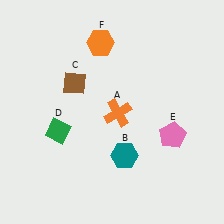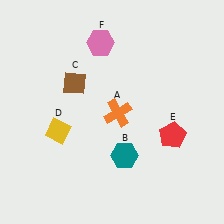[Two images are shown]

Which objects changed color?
D changed from green to yellow. E changed from pink to red. F changed from orange to pink.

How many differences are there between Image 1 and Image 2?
There are 3 differences between the two images.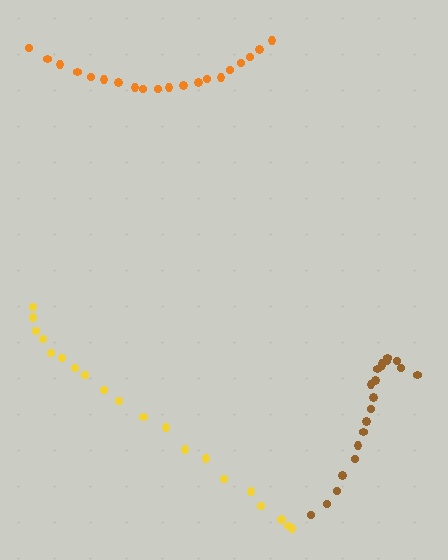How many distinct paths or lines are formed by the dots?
There are 3 distinct paths.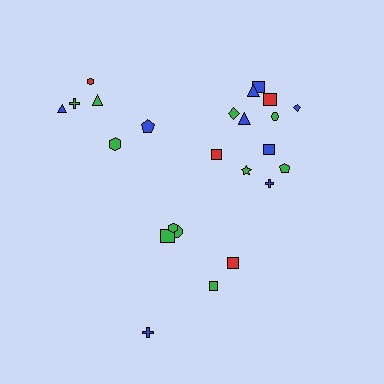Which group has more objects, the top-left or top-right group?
The top-right group.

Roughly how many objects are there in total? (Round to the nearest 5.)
Roughly 25 objects in total.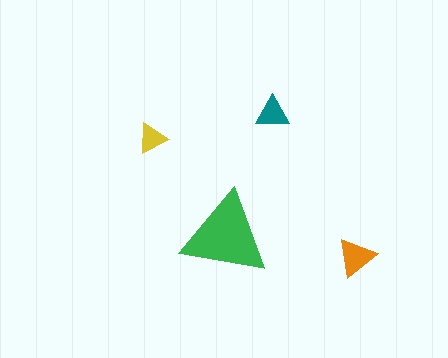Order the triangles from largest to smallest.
the green one, the orange one, the teal one, the yellow one.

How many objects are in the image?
There are 4 objects in the image.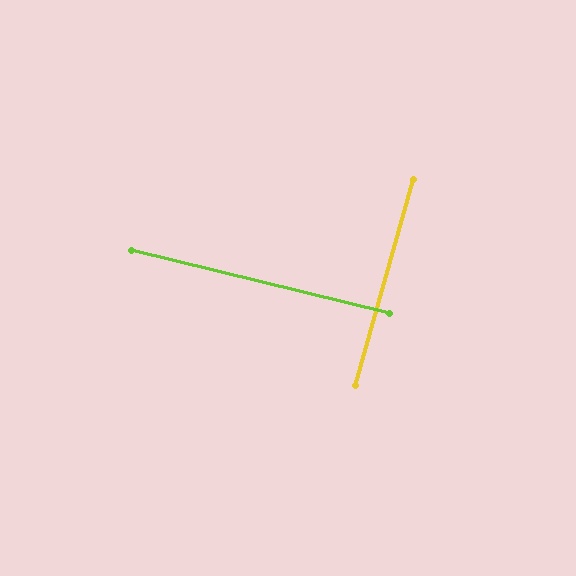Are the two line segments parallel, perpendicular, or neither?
Perpendicular — they meet at approximately 88°.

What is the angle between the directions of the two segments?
Approximately 88 degrees.